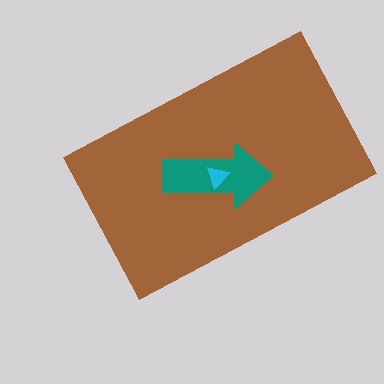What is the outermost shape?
The brown rectangle.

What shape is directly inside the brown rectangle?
The teal arrow.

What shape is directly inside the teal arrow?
The cyan triangle.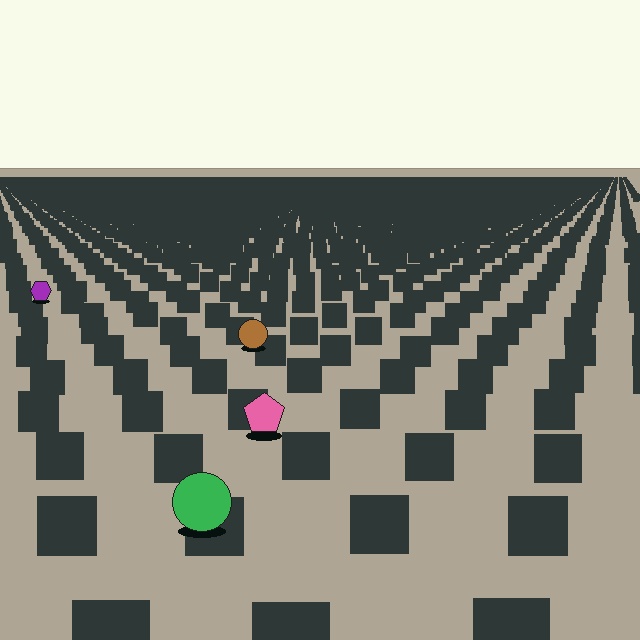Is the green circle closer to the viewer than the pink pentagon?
Yes. The green circle is closer — you can tell from the texture gradient: the ground texture is coarser near it.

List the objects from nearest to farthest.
From nearest to farthest: the green circle, the pink pentagon, the brown circle, the purple hexagon.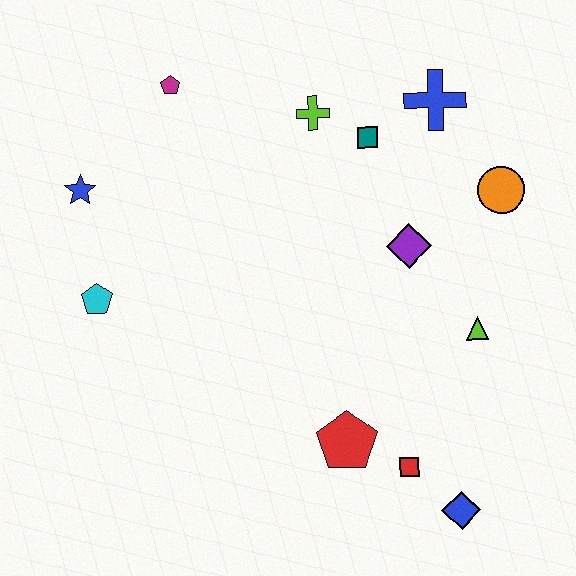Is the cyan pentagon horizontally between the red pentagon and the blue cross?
No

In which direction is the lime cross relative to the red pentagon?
The lime cross is above the red pentagon.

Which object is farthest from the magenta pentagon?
The blue diamond is farthest from the magenta pentagon.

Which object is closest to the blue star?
The cyan pentagon is closest to the blue star.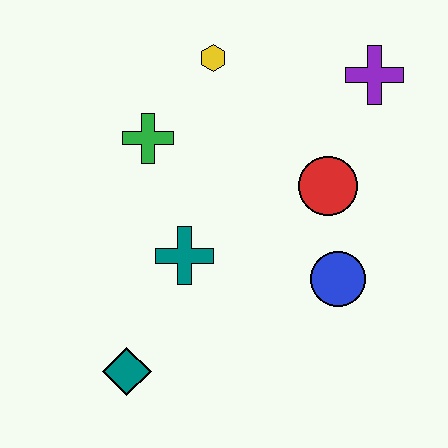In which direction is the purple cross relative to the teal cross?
The purple cross is to the right of the teal cross.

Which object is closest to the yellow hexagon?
The green cross is closest to the yellow hexagon.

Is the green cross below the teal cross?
No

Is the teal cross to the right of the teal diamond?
Yes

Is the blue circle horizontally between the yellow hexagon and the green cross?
No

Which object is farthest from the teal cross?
The purple cross is farthest from the teal cross.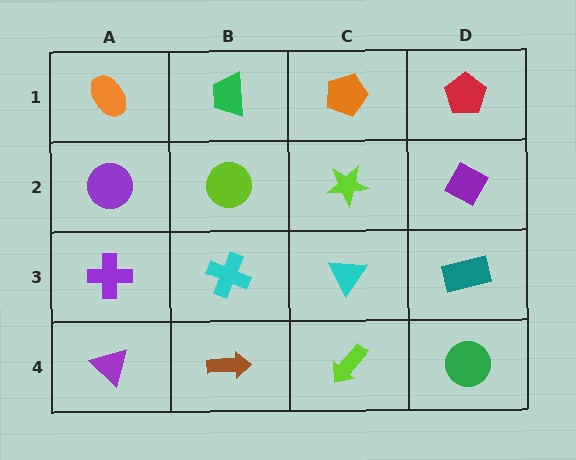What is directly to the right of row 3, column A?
A cyan cross.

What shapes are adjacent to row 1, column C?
A lime star (row 2, column C), a green trapezoid (row 1, column B), a red pentagon (row 1, column D).